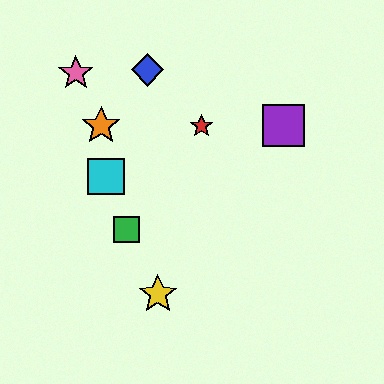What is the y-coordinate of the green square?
The green square is at y≈230.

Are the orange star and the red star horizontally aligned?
Yes, both are at y≈126.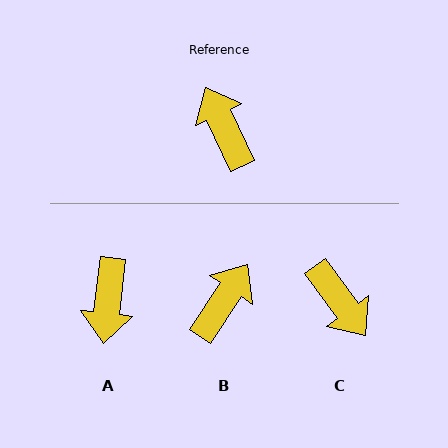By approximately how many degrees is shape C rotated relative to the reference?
Approximately 169 degrees clockwise.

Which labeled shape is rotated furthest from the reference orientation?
C, about 169 degrees away.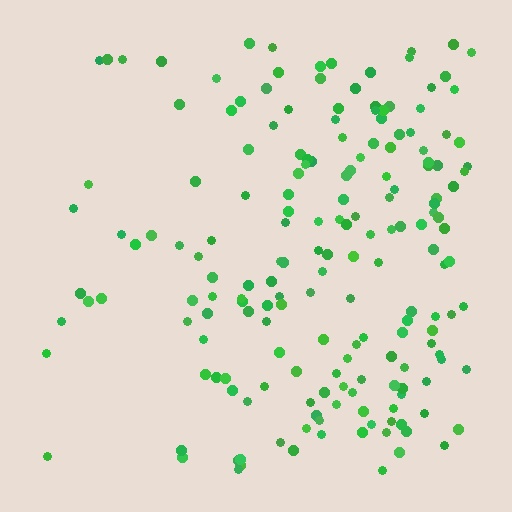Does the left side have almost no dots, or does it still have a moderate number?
Still a moderate number, just noticeably fewer than the right.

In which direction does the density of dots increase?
From left to right, with the right side densest.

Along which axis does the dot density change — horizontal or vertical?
Horizontal.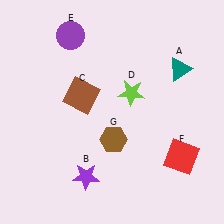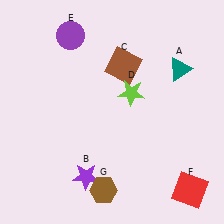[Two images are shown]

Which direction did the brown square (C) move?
The brown square (C) moved right.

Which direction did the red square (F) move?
The red square (F) moved down.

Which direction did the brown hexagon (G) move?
The brown hexagon (G) moved down.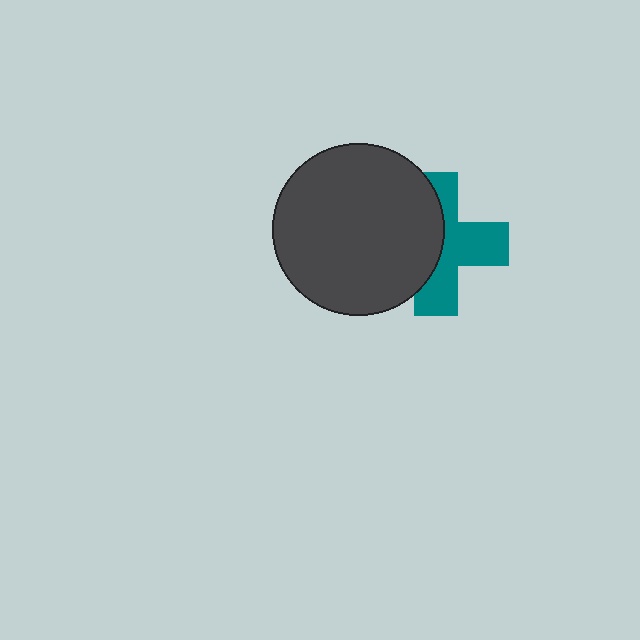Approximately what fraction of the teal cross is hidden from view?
Roughly 47% of the teal cross is hidden behind the dark gray circle.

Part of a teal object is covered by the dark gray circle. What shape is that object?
It is a cross.